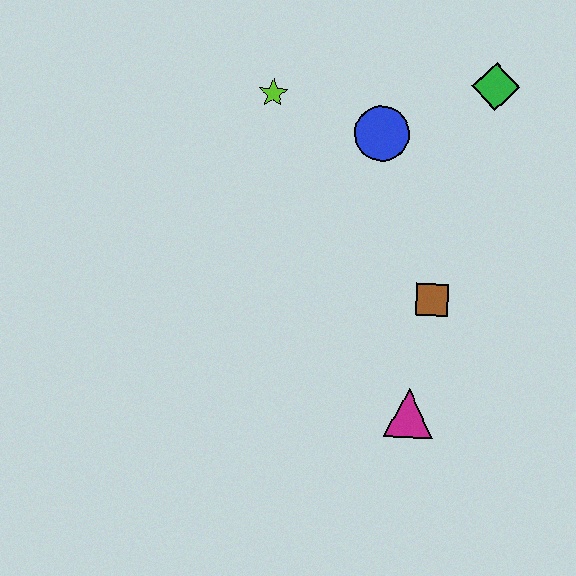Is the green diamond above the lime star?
Yes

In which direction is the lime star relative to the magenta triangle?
The lime star is above the magenta triangle.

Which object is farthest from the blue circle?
The magenta triangle is farthest from the blue circle.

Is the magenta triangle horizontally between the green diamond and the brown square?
No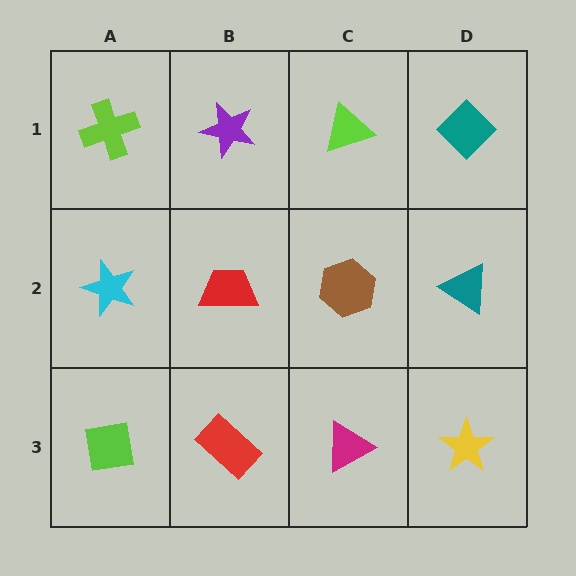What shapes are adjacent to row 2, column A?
A lime cross (row 1, column A), a lime square (row 3, column A), a red trapezoid (row 2, column B).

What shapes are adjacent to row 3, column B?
A red trapezoid (row 2, column B), a lime square (row 3, column A), a magenta triangle (row 3, column C).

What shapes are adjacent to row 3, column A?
A cyan star (row 2, column A), a red rectangle (row 3, column B).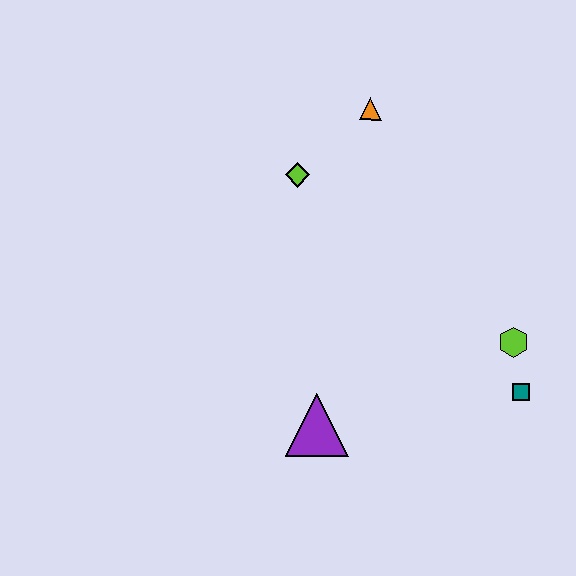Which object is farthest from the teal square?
The orange triangle is farthest from the teal square.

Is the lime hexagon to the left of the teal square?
Yes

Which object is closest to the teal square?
The lime hexagon is closest to the teal square.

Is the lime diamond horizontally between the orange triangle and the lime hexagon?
No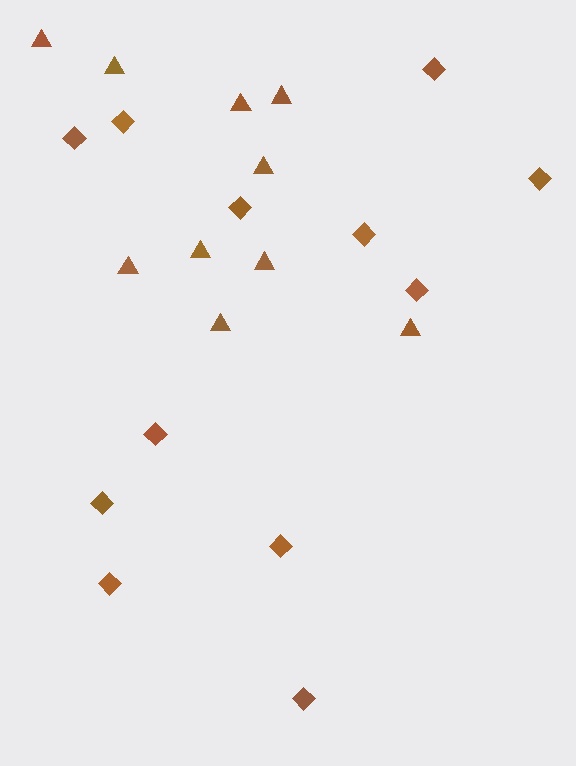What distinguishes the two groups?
There are 2 groups: one group of diamonds (12) and one group of triangles (10).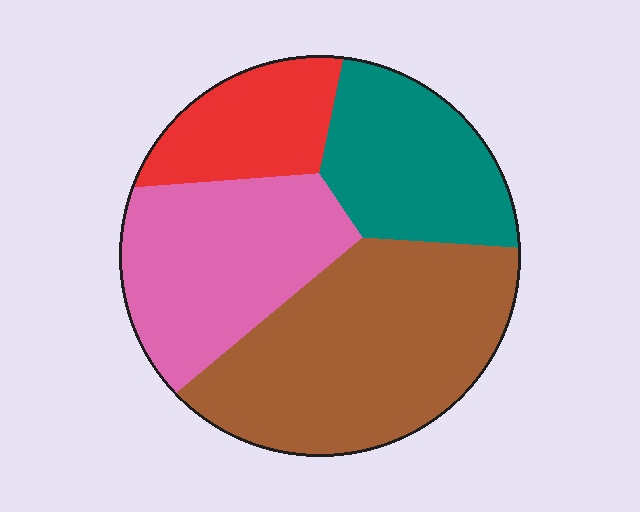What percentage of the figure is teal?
Teal covers 21% of the figure.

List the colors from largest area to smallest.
From largest to smallest: brown, pink, teal, red.